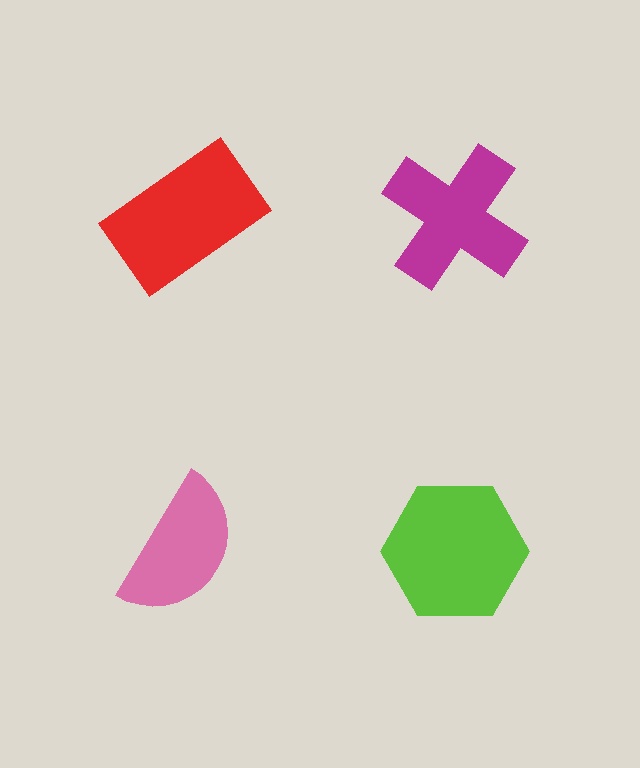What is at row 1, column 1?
A red rectangle.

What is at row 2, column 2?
A lime hexagon.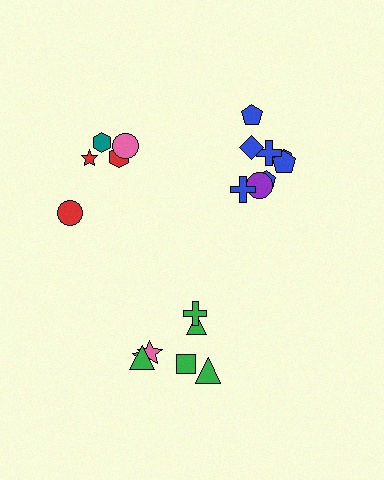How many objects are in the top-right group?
There are 8 objects.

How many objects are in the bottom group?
There are 7 objects.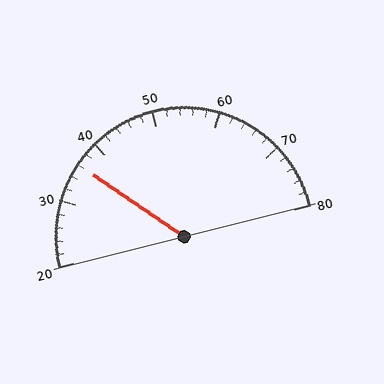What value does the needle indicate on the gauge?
The needle indicates approximately 36.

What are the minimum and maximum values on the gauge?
The gauge ranges from 20 to 80.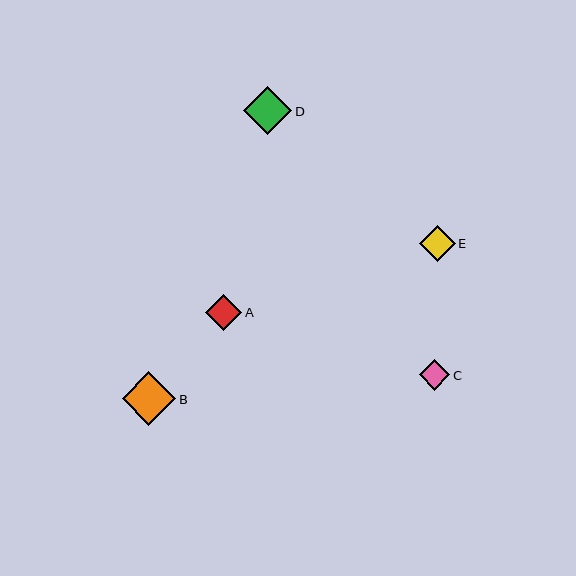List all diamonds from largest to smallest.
From largest to smallest: B, D, A, E, C.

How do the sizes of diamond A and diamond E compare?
Diamond A and diamond E are approximately the same size.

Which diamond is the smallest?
Diamond C is the smallest with a size of approximately 31 pixels.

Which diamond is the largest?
Diamond B is the largest with a size of approximately 54 pixels.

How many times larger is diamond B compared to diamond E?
Diamond B is approximately 1.5 times the size of diamond E.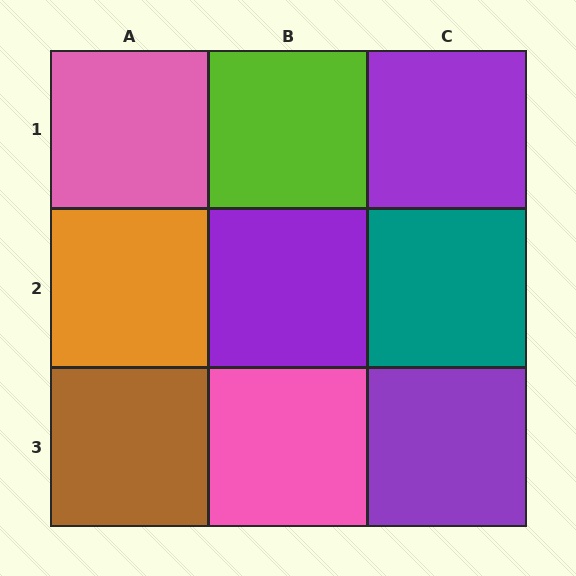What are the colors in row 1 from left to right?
Pink, lime, purple.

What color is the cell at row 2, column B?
Purple.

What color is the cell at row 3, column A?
Brown.